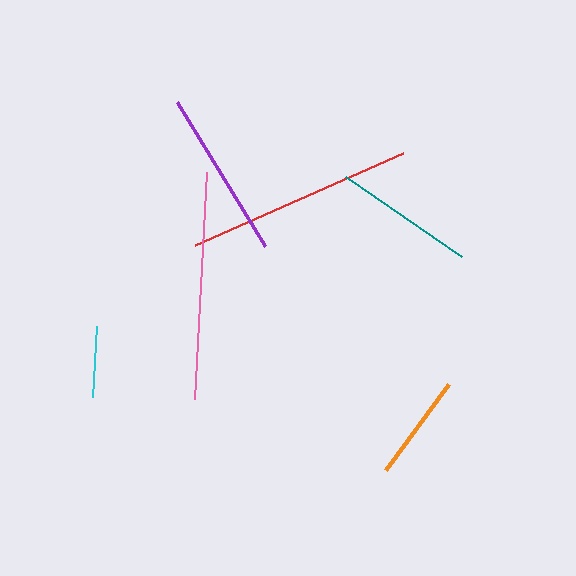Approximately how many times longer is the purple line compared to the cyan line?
The purple line is approximately 2.4 times the length of the cyan line.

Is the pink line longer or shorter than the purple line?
The pink line is longer than the purple line.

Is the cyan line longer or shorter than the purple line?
The purple line is longer than the cyan line.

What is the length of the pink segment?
The pink segment is approximately 227 pixels long.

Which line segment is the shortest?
The cyan line is the shortest at approximately 71 pixels.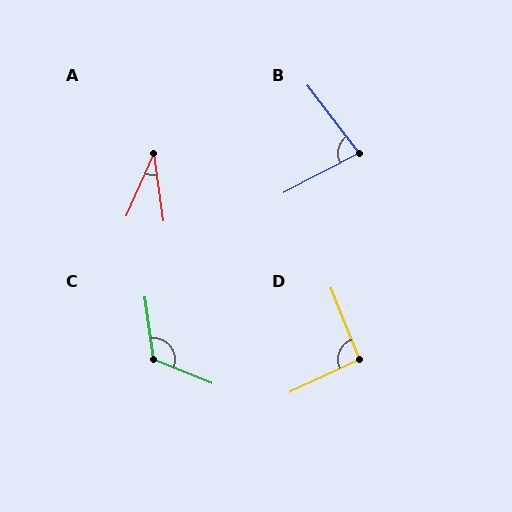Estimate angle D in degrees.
Approximately 93 degrees.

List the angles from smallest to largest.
A (32°), B (80°), D (93°), C (120°).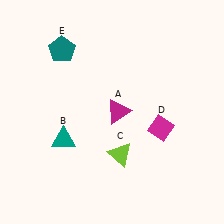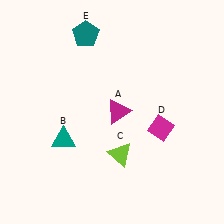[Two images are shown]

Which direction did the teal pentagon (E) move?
The teal pentagon (E) moved right.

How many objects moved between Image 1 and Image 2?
1 object moved between the two images.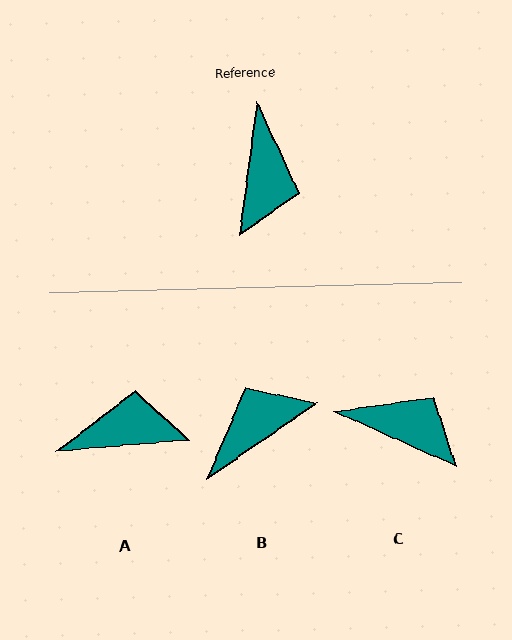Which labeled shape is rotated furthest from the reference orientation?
B, about 132 degrees away.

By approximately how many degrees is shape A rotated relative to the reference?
Approximately 102 degrees counter-clockwise.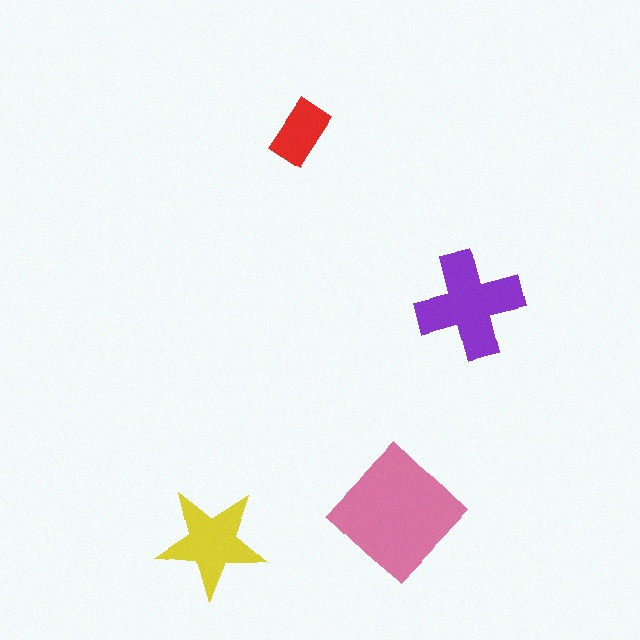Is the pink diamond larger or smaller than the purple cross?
Larger.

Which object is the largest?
The pink diamond.